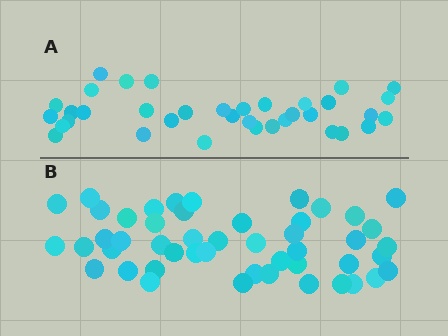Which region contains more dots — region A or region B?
Region B (the bottom region) has more dots.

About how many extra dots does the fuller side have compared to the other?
Region B has roughly 12 or so more dots than region A.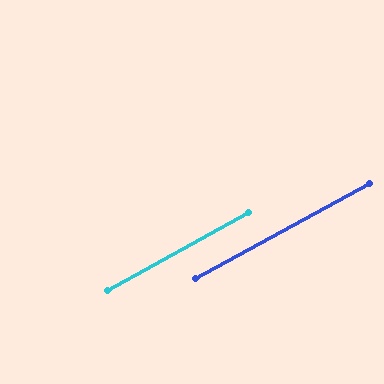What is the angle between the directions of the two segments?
Approximately 0 degrees.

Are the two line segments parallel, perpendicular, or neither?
Parallel — their directions differ by only 0.2°.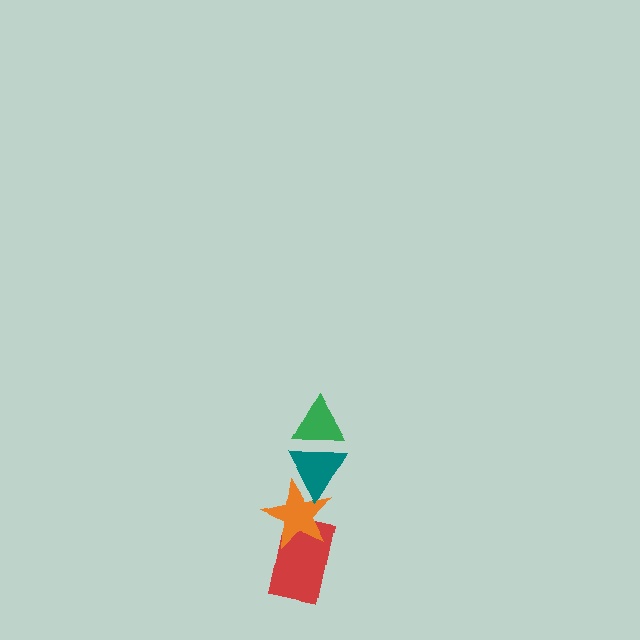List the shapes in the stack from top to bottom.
From top to bottom: the green triangle, the teal triangle, the orange star, the red rectangle.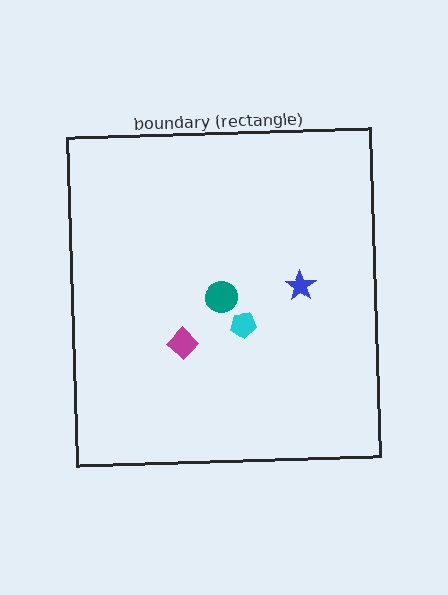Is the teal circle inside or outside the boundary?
Inside.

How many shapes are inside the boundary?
4 inside, 0 outside.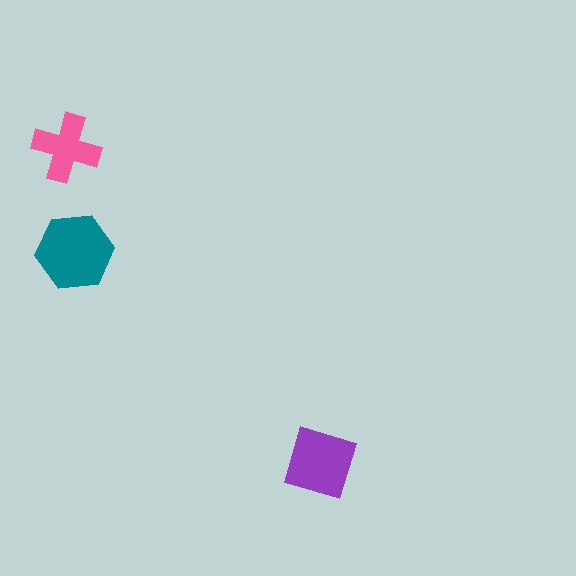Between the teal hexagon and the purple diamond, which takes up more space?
The teal hexagon.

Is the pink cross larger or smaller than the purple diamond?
Smaller.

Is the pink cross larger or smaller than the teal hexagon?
Smaller.